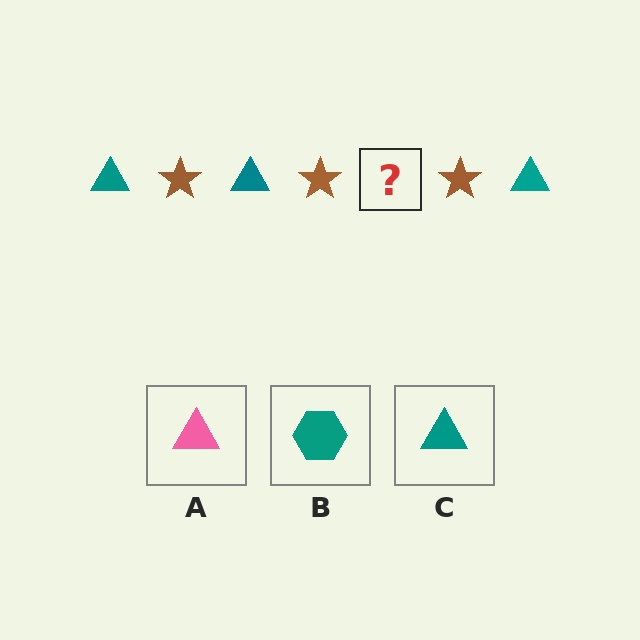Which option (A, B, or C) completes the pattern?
C.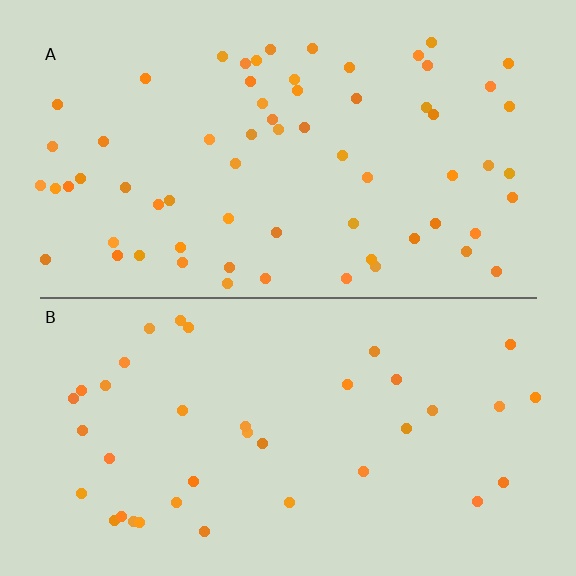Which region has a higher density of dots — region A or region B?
A (the top).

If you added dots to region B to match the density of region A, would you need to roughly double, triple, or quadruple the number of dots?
Approximately double.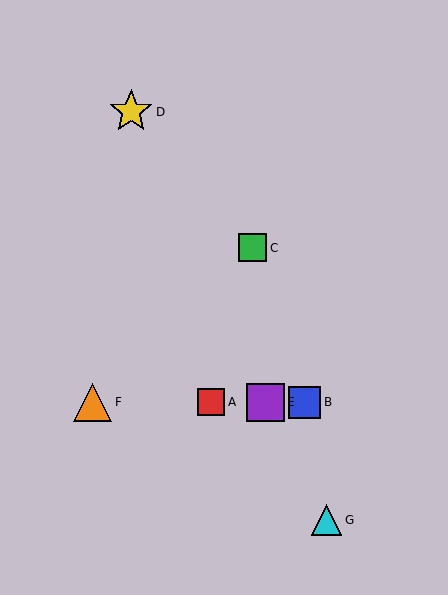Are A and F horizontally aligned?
Yes, both are at y≈402.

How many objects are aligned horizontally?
4 objects (A, B, E, F) are aligned horizontally.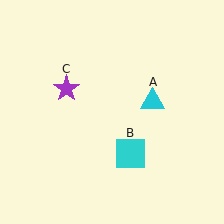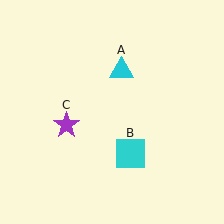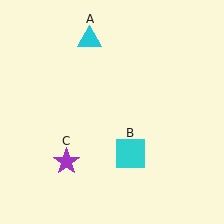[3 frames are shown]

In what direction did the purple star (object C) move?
The purple star (object C) moved down.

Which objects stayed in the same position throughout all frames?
Cyan square (object B) remained stationary.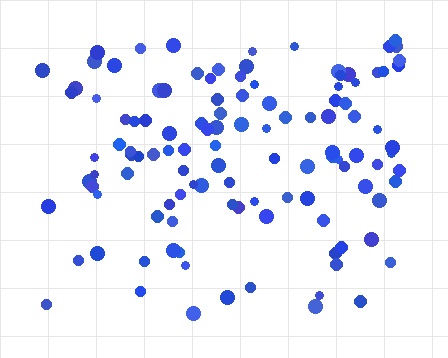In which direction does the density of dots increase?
From bottom to top, with the top side densest.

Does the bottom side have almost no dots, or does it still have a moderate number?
Still a moderate number, just noticeably fewer than the top.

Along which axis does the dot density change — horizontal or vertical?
Vertical.